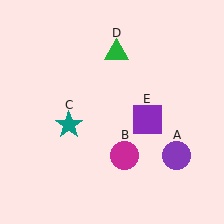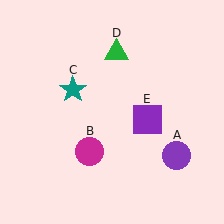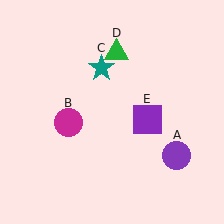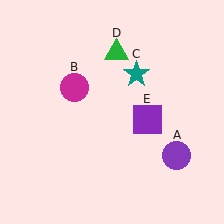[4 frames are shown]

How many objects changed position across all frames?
2 objects changed position: magenta circle (object B), teal star (object C).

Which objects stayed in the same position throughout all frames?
Purple circle (object A) and green triangle (object D) and purple square (object E) remained stationary.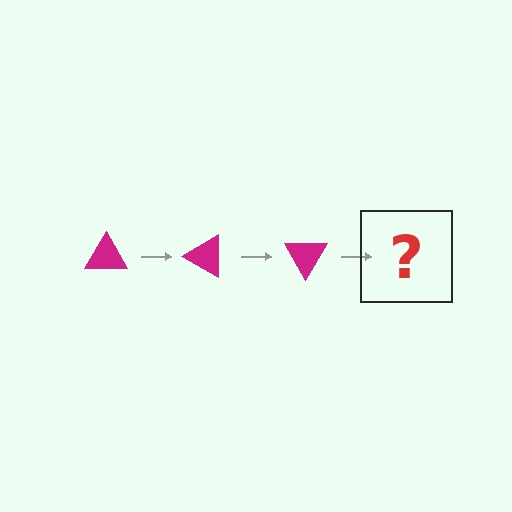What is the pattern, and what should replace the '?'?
The pattern is that the triangle rotates 30 degrees each step. The '?' should be a magenta triangle rotated 90 degrees.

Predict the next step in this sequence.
The next step is a magenta triangle rotated 90 degrees.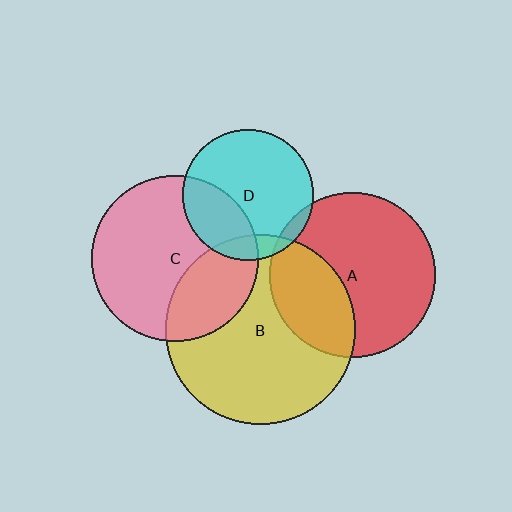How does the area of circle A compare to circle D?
Approximately 1.6 times.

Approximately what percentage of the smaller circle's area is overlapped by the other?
Approximately 30%.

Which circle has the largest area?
Circle B (yellow).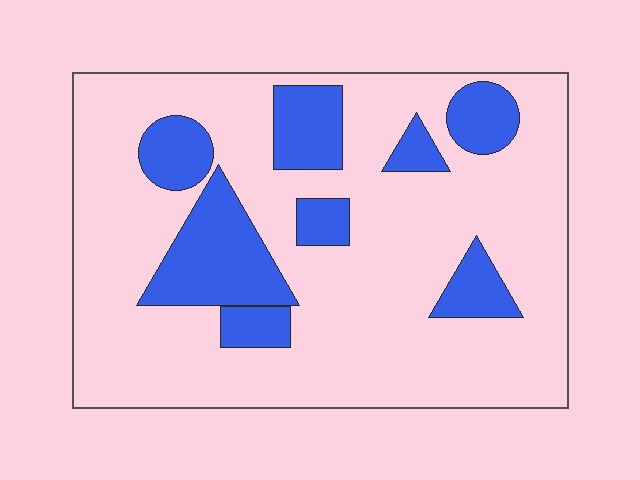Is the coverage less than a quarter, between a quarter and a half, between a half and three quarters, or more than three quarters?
Less than a quarter.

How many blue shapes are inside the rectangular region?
8.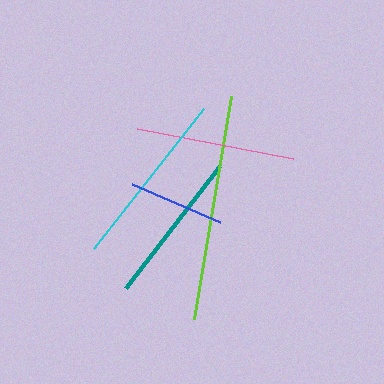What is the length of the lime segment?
The lime segment is approximately 227 pixels long.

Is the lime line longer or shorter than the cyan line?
The lime line is longer than the cyan line.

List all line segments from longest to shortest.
From longest to shortest: lime, cyan, pink, teal, blue.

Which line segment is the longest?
The lime line is the longest at approximately 227 pixels.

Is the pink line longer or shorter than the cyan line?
The cyan line is longer than the pink line.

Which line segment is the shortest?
The blue line is the shortest at approximately 95 pixels.